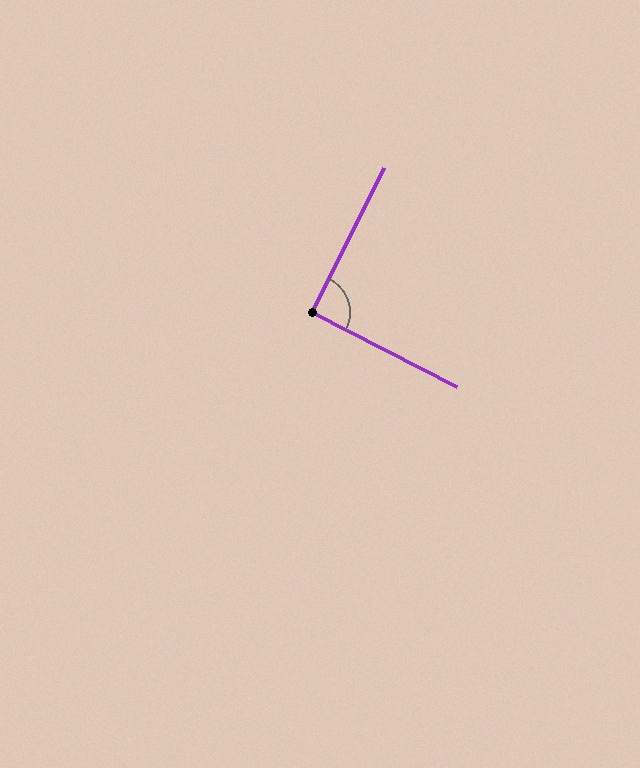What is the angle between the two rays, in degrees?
Approximately 91 degrees.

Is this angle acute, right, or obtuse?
It is approximately a right angle.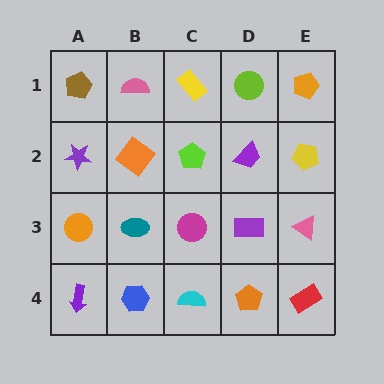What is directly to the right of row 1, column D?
An orange pentagon.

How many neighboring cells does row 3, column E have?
3.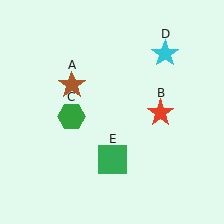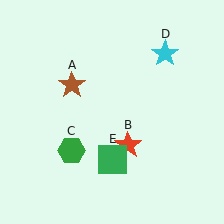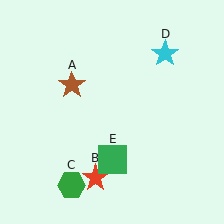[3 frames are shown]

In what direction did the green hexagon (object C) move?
The green hexagon (object C) moved down.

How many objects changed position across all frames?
2 objects changed position: red star (object B), green hexagon (object C).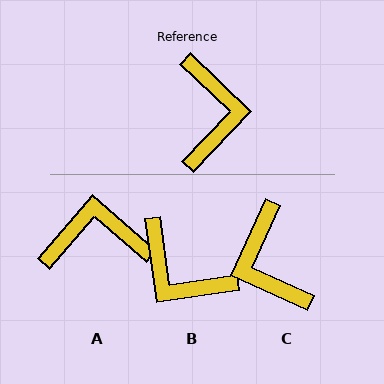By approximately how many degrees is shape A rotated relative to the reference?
Approximately 93 degrees counter-clockwise.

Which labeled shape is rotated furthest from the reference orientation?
C, about 161 degrees away.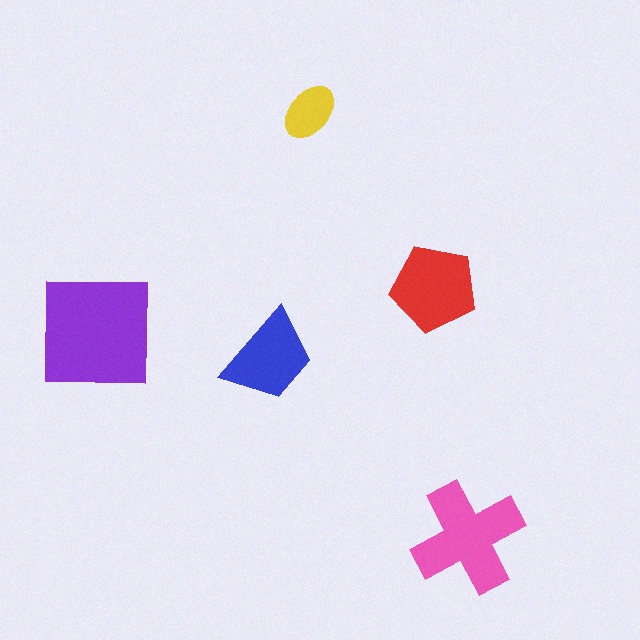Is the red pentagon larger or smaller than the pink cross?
Smaller.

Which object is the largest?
The purple square.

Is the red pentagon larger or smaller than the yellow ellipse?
Larger.